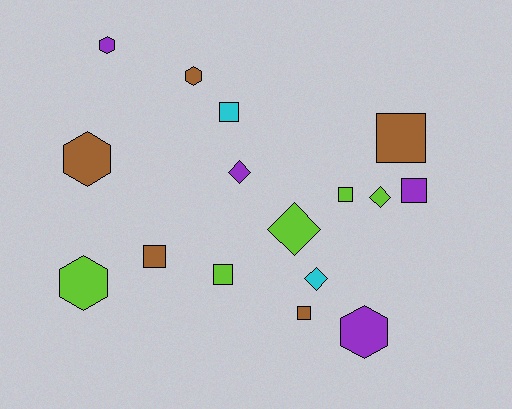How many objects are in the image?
There are 16 objects.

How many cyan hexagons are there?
There are no cyan hexagons.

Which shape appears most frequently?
Square, with 7 objects.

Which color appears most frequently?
Lime, with 5 objects.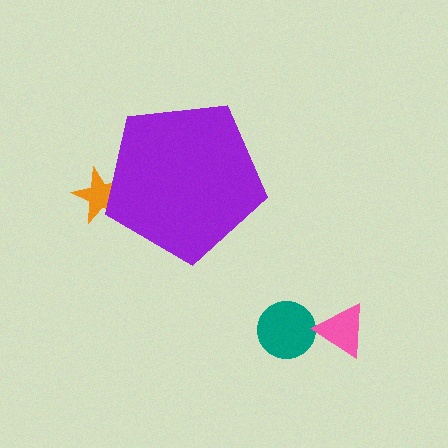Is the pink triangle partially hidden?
No, the pink triangle is fully visible.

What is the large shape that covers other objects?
A purple pentagon.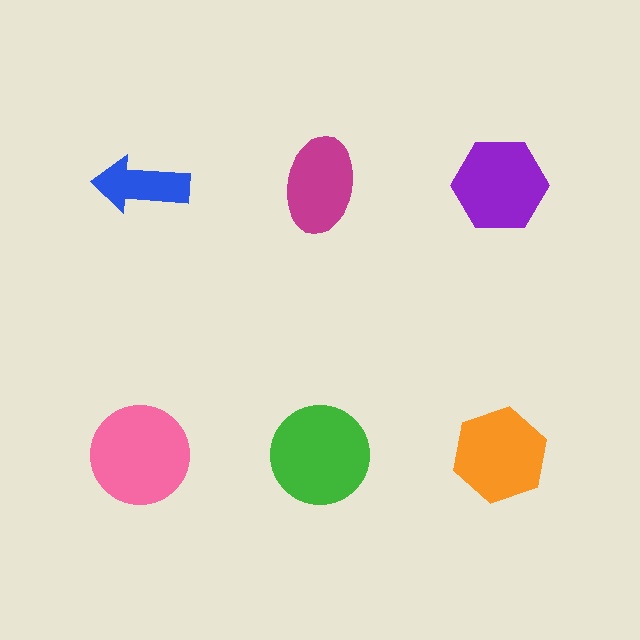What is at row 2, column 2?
A green circle.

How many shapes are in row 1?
3 shapes.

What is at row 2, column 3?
An orange hexagon.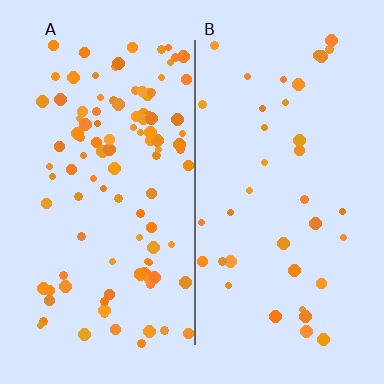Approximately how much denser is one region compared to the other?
Approximately 2.8× — region A over region B.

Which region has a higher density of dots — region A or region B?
A (the left).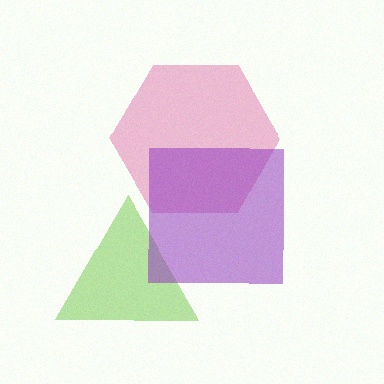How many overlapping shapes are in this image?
There are 3 overlapping shapes in the image.